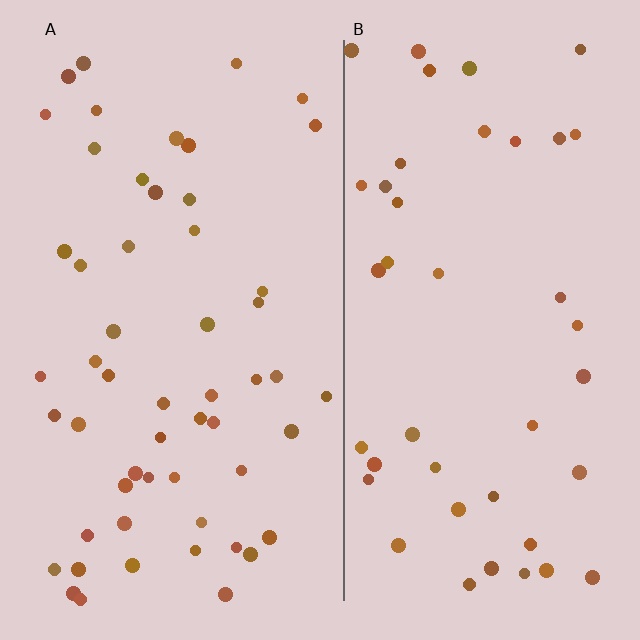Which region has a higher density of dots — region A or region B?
A (the left).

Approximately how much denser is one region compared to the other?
Approximately 1.3× — region A over region B.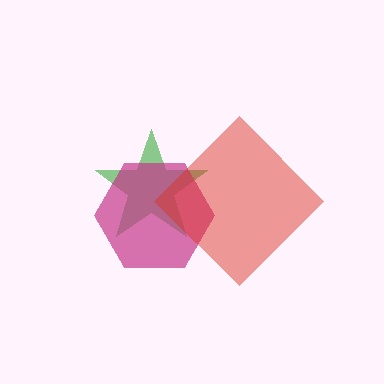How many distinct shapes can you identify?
There are 3 distinct shapes: a green star, a magenta hexagon, a red diamond.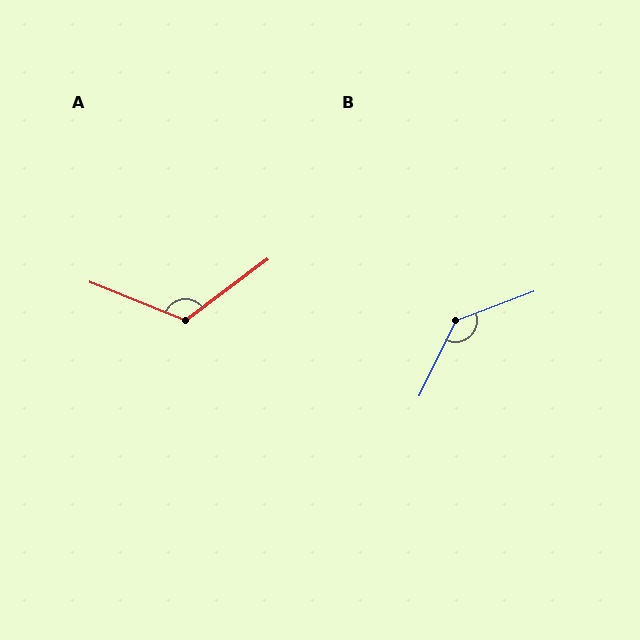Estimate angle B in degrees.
Approximately 137 degrees.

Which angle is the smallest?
A, at approximately 121 degrees.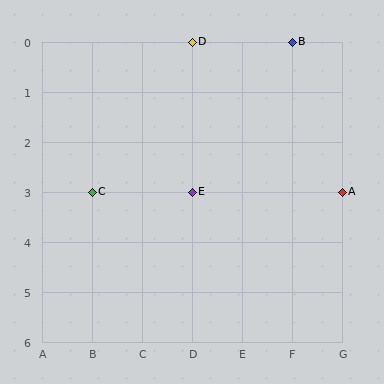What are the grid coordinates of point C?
Point C is at grid coordinates (B, 3).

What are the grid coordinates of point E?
Point E is at grid coordinates (D, 3).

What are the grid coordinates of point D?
Point D is at grid coordinates (D, 0).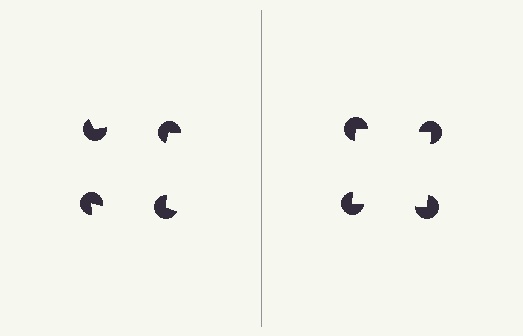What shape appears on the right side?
An illusory square.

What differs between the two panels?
The pac-man discs are positioned identically on both sides; only the wedge orientations differ. On the right they align to a square; on the left they are misaligned.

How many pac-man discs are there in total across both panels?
8 — 4 on each side.